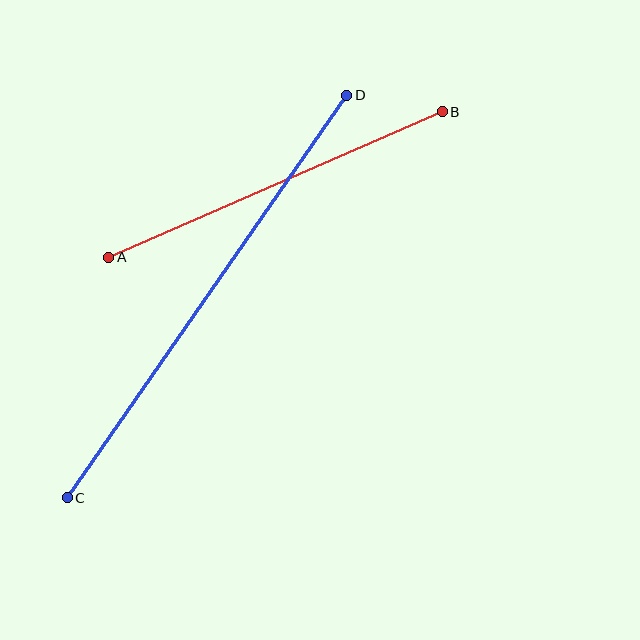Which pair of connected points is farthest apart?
Points C and D are farthest apart.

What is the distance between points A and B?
The distance is approximately 364 pixels.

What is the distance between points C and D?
The distance is approximately 490 pixels.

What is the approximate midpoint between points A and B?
The midpoint is at approximately (275, 184) pixels.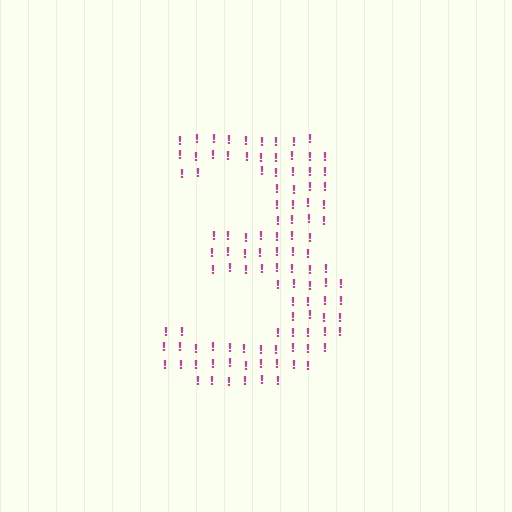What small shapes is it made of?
It is made of small exclamation marks.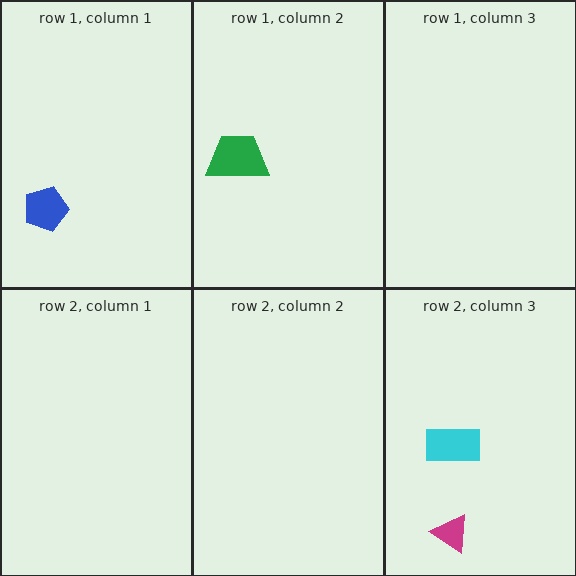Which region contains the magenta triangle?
The row 2, column 3 region.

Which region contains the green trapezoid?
The row 1, column 2 region.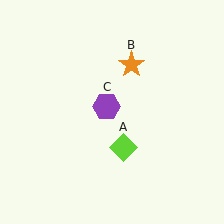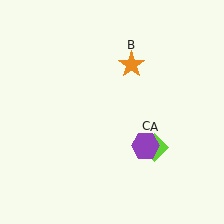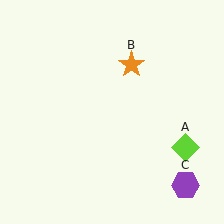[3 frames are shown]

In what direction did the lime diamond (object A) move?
The lime diamond (object A) moved right.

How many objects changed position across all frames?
2 objects changed position: lime diamond (object A), purple hexagon (object C).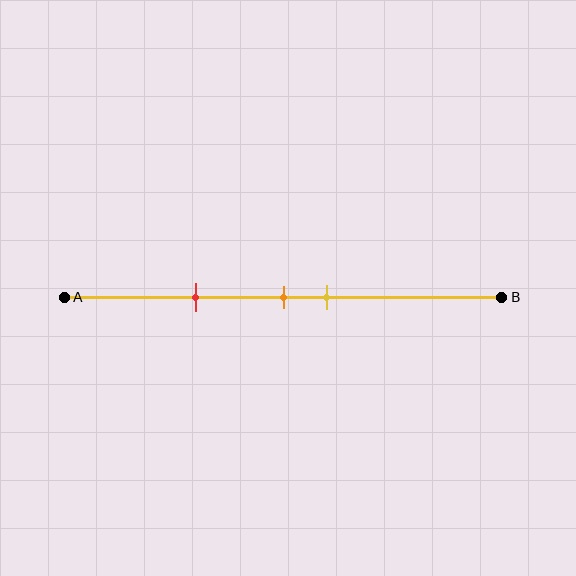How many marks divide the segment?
There are 3 marks dividing the segment.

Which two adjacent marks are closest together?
The orange and yellow marks are the closest adjacent pair.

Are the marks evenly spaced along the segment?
No, the marks are not evenly spaced.